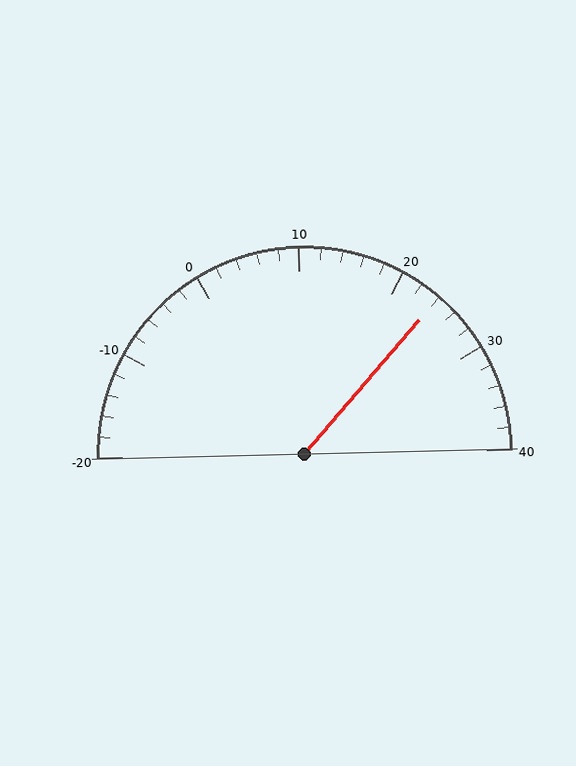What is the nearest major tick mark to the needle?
The nearest major tick mark is 20.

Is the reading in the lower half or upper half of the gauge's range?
The reading is in the upper half of the range (-20 to 40).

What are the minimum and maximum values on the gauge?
The gauge ranges from -20 to 40.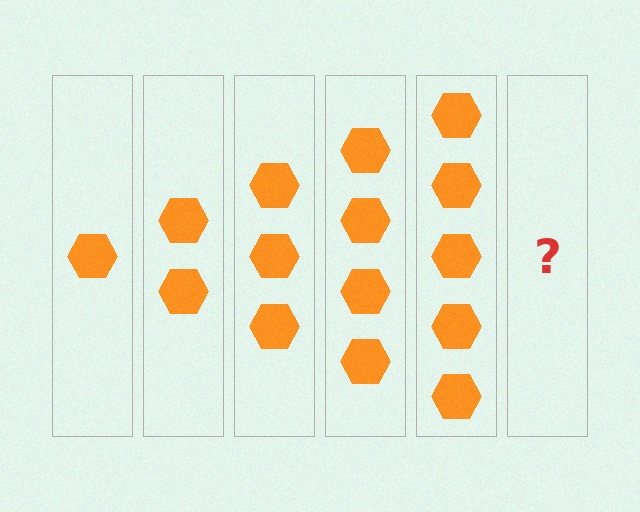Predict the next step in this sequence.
The next step is 6 hexagons.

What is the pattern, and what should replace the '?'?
The pattern is that each step adds one more hexagon. The '?' should be 6 hexagons.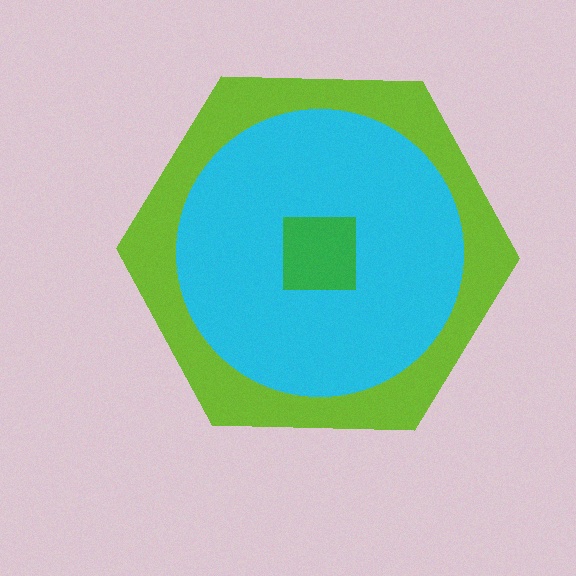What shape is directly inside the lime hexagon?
The cyan circle.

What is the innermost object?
The green square.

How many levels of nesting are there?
3.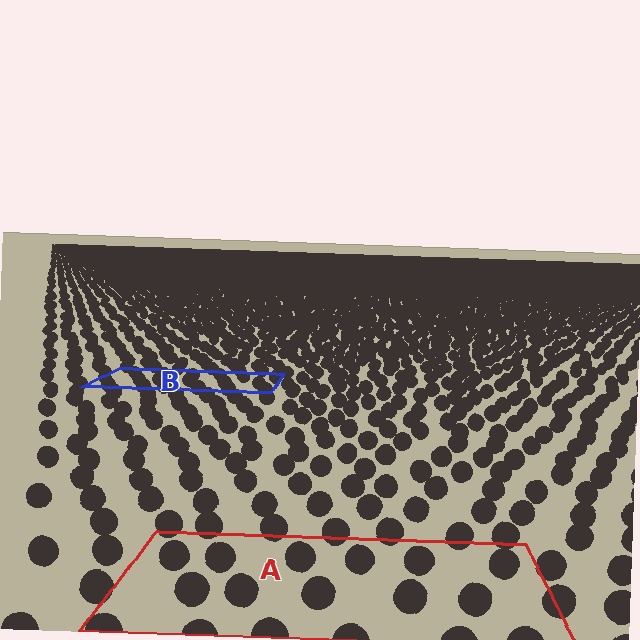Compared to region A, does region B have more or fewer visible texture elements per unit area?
Region B has more texture elements per unit area — they are packed more densely because it is farther away.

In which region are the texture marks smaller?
The texture marks are smaller in region B, because it is farther away.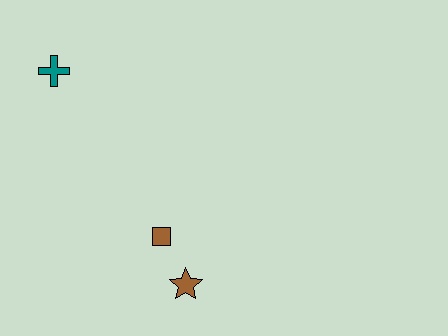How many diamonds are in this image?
There are no diamonds.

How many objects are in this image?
There are 3 objects.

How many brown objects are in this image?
There are 2 brown objects.